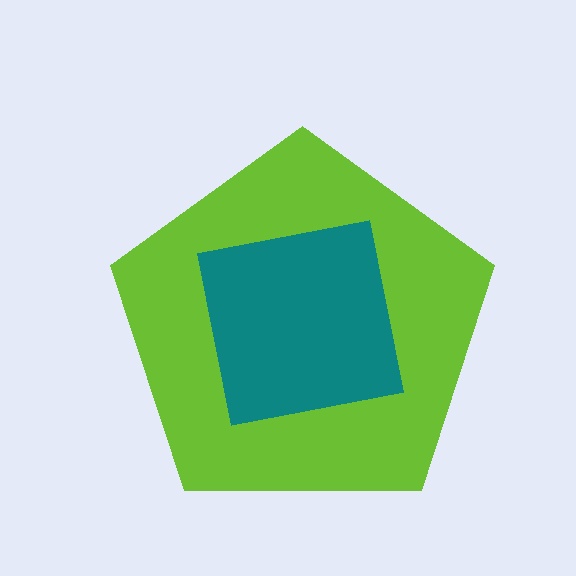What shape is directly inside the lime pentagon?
The teal square.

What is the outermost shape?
The lime pentagon.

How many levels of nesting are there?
2.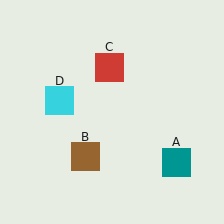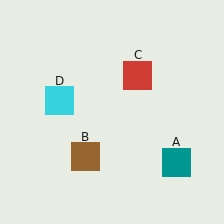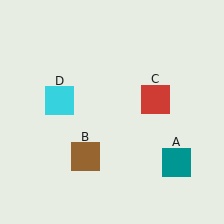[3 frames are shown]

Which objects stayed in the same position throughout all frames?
Teal square (object A) and brown square (object B) and cyan square (object D) remained stationary.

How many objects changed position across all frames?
1 object changed position: red square (object C).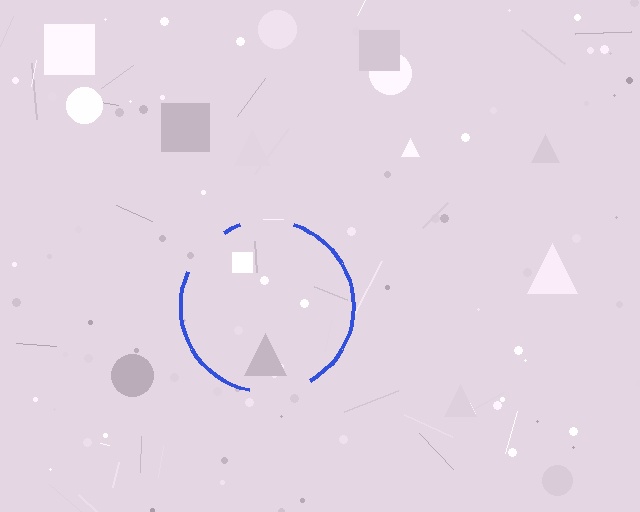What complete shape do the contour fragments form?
The contour fragments form a circle.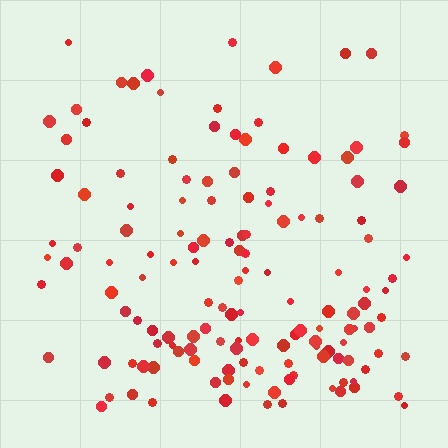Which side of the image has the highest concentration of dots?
The bottom.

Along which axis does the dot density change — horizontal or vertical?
Vertical.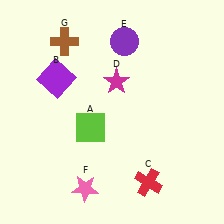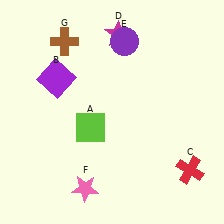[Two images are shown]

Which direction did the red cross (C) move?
The red cross (C) moved right.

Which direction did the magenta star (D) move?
The magenta star (D) moved up.